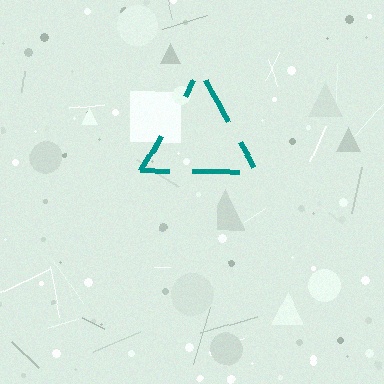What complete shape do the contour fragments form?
The contour fragments form a triangle.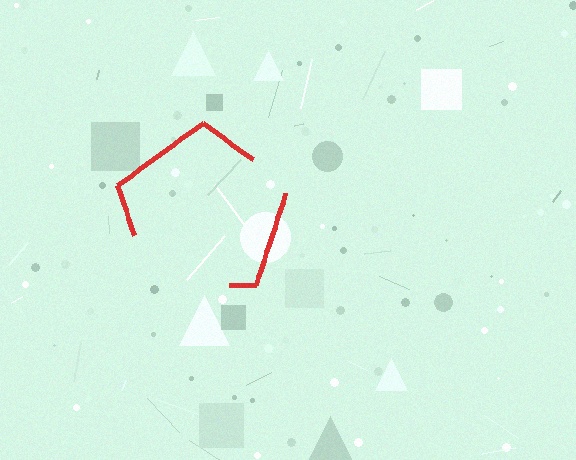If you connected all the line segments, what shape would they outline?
They would outline a pentagon.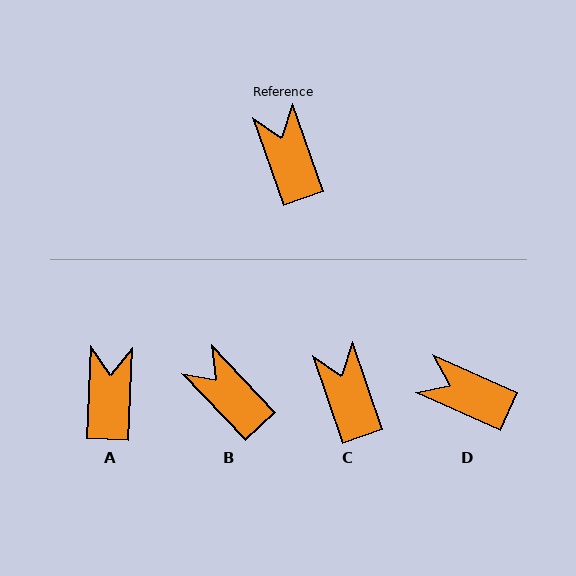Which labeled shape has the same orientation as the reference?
C.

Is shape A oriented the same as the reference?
No, it is off by about 22 degrees.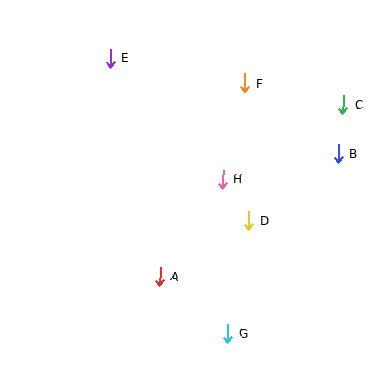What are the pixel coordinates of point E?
Point E is at (110, 58).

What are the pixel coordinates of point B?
Point B is at (338, 153).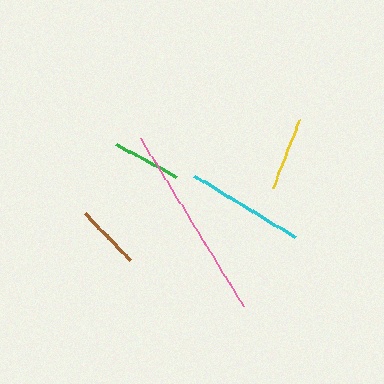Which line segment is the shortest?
The brown line is the shortest at approximately 64 pixels.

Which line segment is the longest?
The pink line is the longest at approximately 197 pixels.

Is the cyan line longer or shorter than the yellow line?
The cyan line is longer than the yellow line.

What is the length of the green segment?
The green segment is approximately 69 pixels long.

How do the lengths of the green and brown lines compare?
The green and brown lines are approximately the same length.